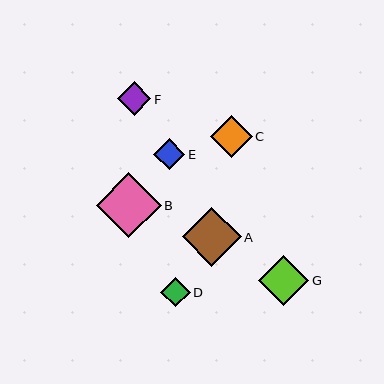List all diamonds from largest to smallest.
From largest to smallest: B, A, G, C, F, E, D.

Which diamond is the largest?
Diamond B is the largest with a size of approximately 65 pixels.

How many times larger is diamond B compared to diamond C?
Diamond B is approximately 1.5 times the size of diamond C.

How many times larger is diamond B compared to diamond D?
Diamond B is approximately 2.2 times the size of diamond D.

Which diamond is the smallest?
Diamond D is the smallest with a size of approximately 29 pixels.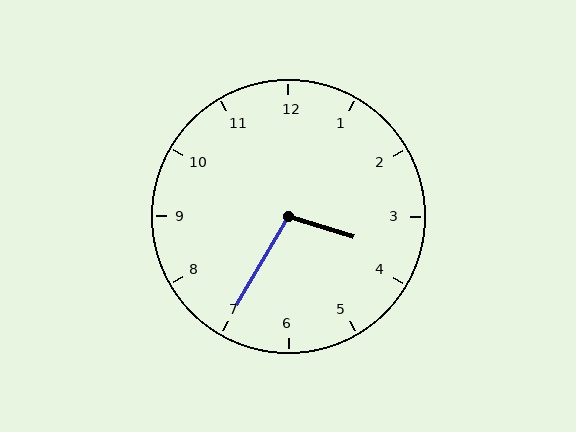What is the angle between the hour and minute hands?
Approximately 102 degrees.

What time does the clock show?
3:35.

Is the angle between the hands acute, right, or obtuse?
It is obtuse.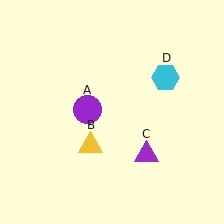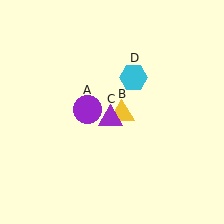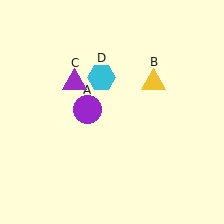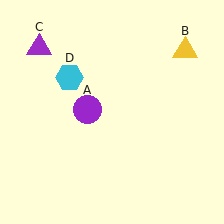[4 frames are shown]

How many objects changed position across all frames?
3 objects changed position: yellow triangle (object B), purple triangle (object C), cyan hexagon (object D).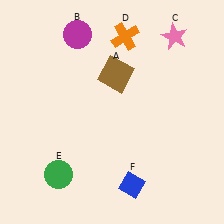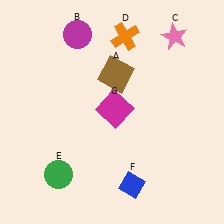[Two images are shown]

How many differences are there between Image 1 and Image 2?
There is 1 difference between the two images.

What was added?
A magenta square (G) was added in Image 2.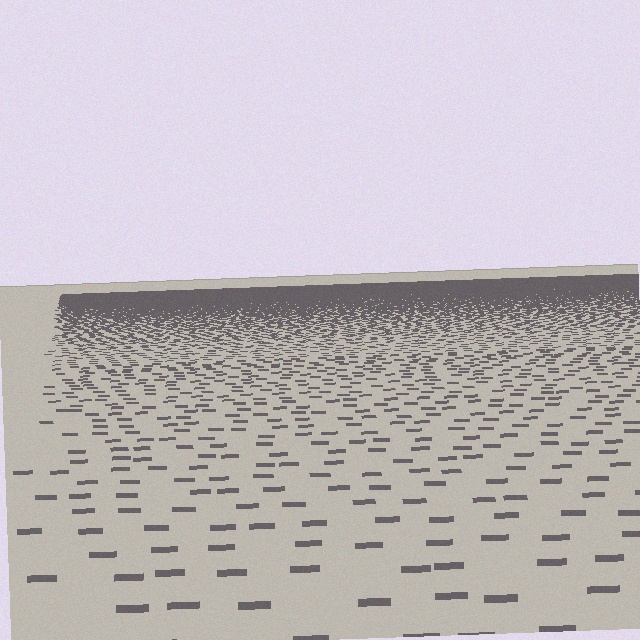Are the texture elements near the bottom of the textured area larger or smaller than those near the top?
Larger. Near the bottom, elements are closer to the viewer and appear at a bigger on-screen size.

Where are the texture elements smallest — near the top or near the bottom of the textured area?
Near the top.